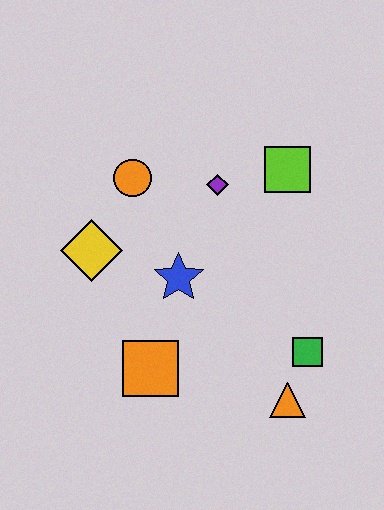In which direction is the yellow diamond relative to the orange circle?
The yellow diamond is below the orange circle.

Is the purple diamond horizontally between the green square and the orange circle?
Yes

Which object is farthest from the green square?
The orange circle is farthest from the green square.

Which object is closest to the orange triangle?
The green square is closest to the orange triangle.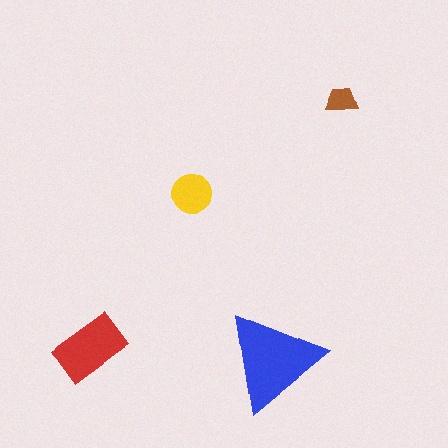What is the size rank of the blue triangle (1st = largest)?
1st.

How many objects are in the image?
There are 4 objects in the image.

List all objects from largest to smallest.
The blue triangle, the red rectangle, the yellow circle, the brown trapezoid.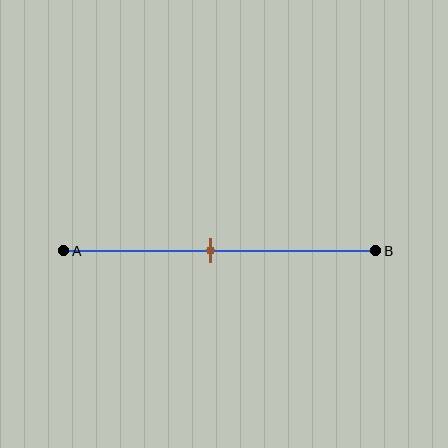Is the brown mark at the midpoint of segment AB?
Yes, the mark is approximately at the midpoint.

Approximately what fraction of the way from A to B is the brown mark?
The brown mark is approximately 45% of the way from A to B.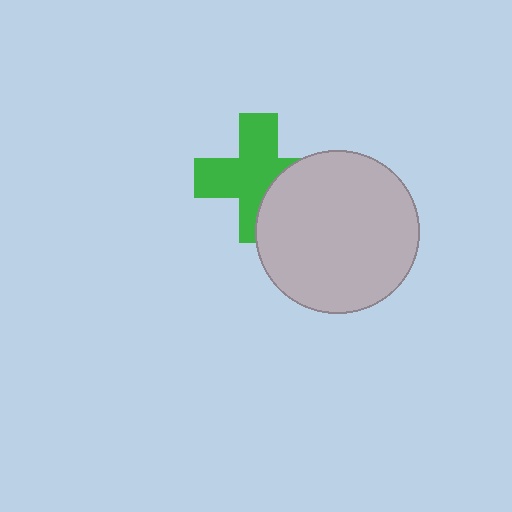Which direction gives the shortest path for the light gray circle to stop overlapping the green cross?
Moving right gives the shortest separation.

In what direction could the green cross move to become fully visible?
The green cross could move left. That would shift it out from behind the light gray circle entirely.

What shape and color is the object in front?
The object in front is a light gray circle.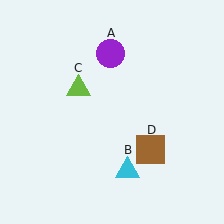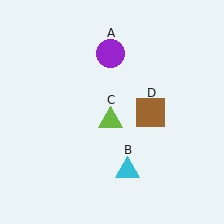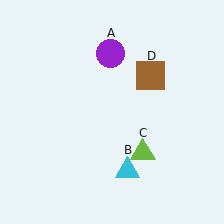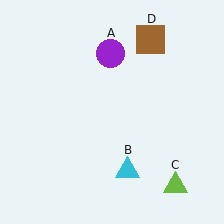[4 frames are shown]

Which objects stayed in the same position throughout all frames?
Purple circle (object A) and cyan triangle (object B) remained stationary.